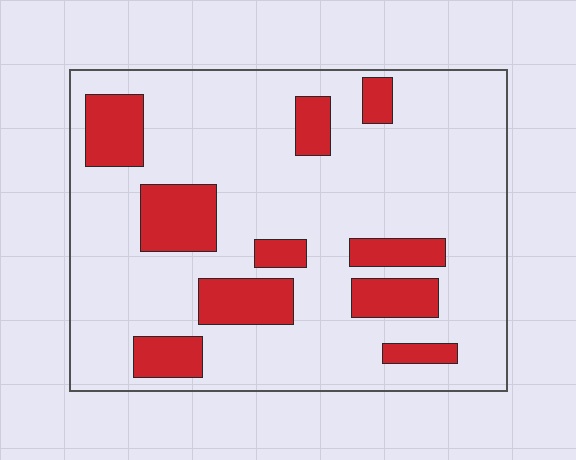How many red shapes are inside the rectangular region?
10.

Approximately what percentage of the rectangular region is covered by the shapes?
Approximately 20%.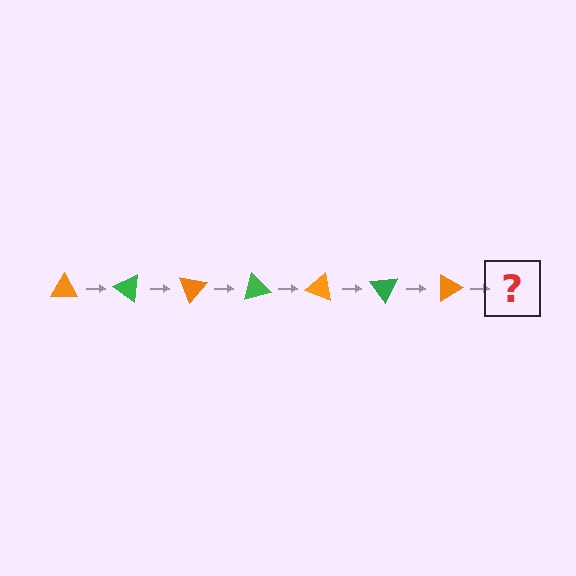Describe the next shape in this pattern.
It should be a green triangle, rotated 245 degrees from the start.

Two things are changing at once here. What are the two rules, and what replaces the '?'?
The two rules are that it rotates 35 degrees each step and the color cycles through orange and green. The '?' should be a green triangle, rotated 245 degrees from the start.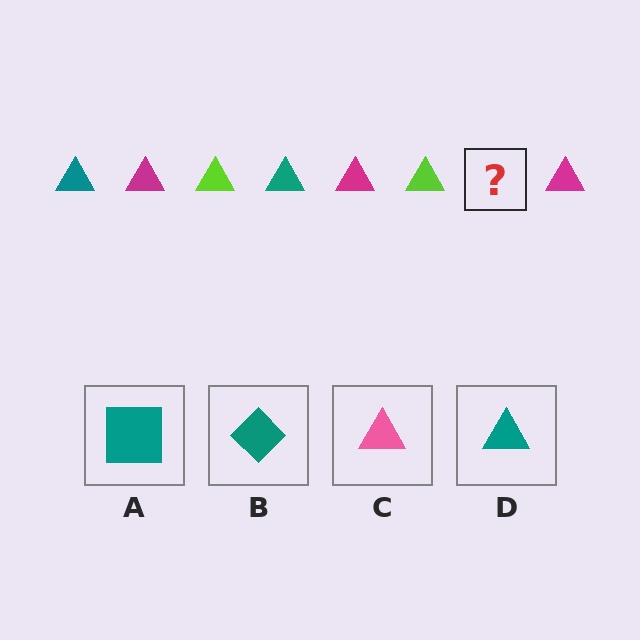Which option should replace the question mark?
Option D.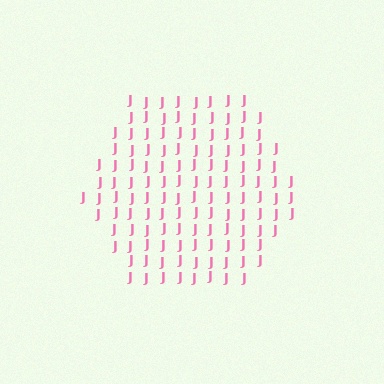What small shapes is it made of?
It is made of small letter J's.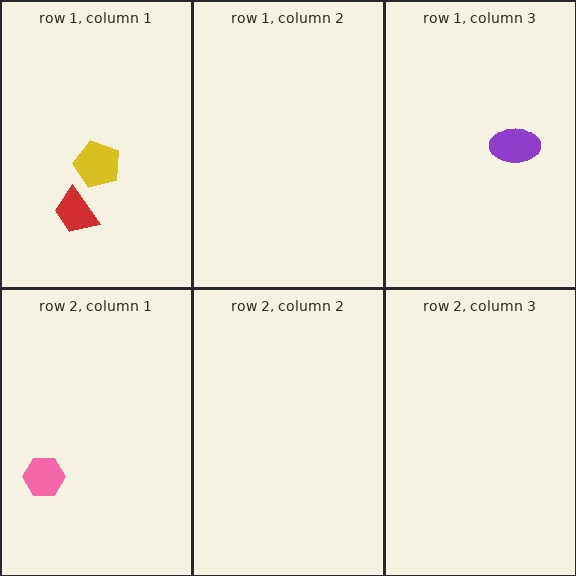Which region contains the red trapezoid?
The row 1, column 1 region.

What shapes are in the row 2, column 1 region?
The pink hexagon.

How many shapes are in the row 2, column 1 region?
1.